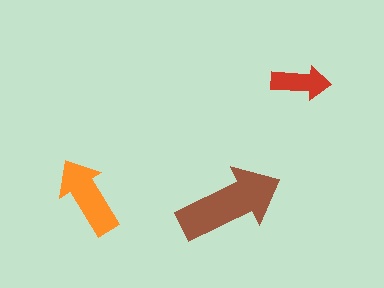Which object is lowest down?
The brown arrow is bottommost.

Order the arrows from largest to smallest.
the brown one, the orange one, the red one.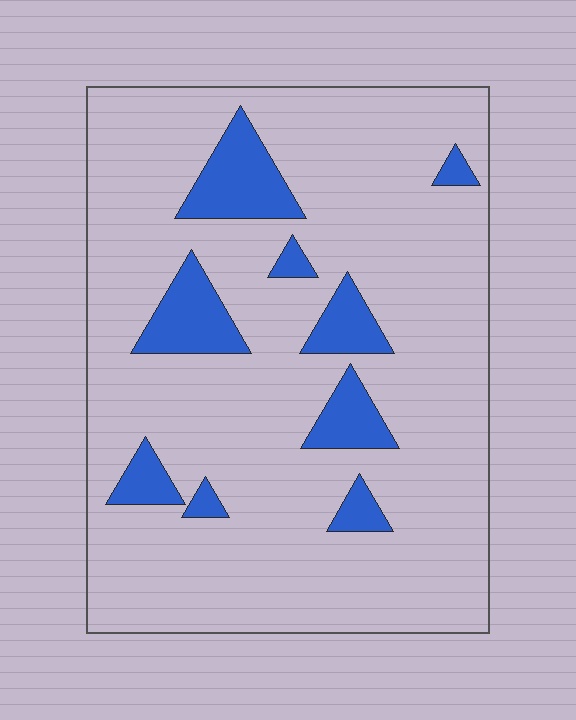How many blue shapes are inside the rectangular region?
9.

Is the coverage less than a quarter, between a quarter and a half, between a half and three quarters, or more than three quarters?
Less than a quarter.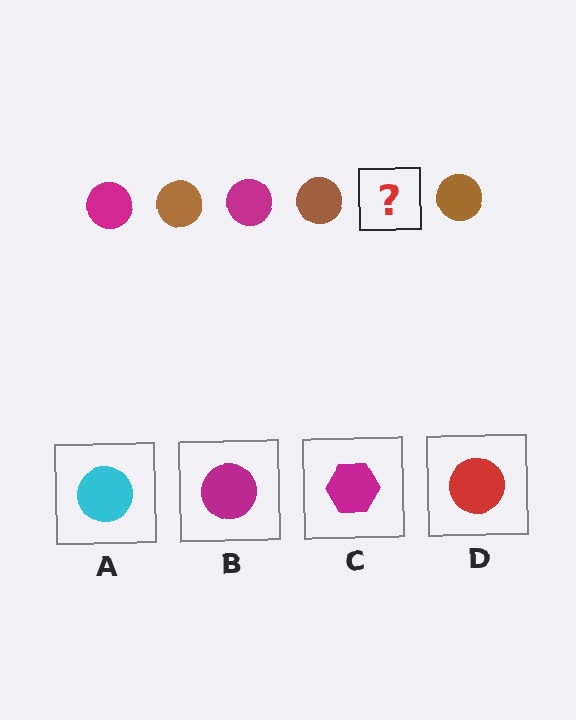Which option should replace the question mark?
Option B.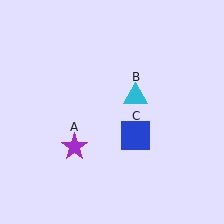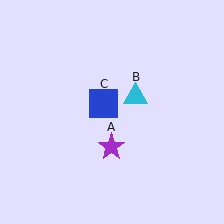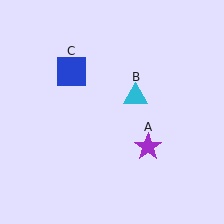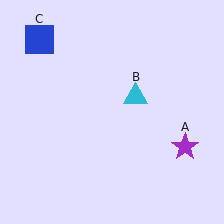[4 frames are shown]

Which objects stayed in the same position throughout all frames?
Cyan triangle (object B) remained stationary.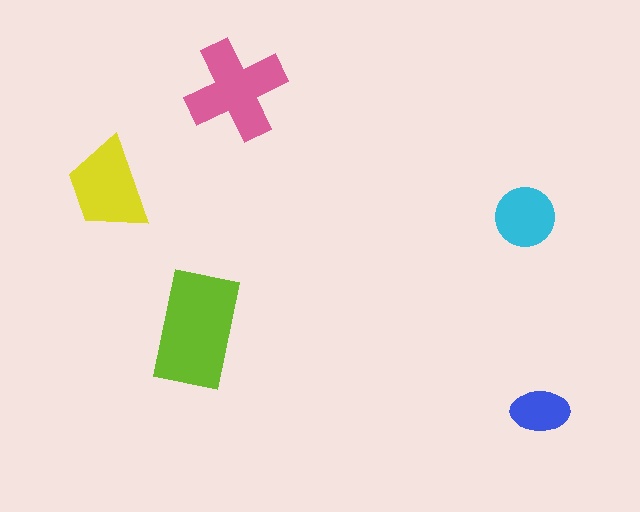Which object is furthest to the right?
The blue ellipse is rightmost.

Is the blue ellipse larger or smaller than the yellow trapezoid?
Smaller.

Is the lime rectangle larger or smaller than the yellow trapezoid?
Larger.